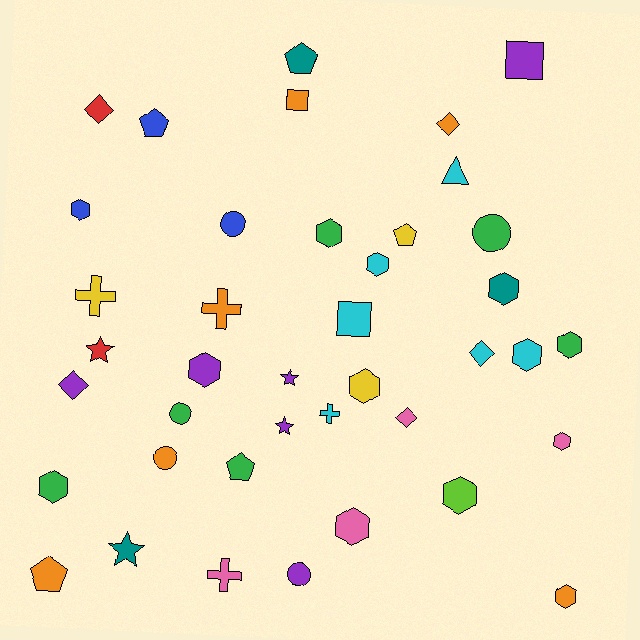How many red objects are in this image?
There are 2 red objects.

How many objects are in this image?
There are 40 objects.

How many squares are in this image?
There are 3 squares.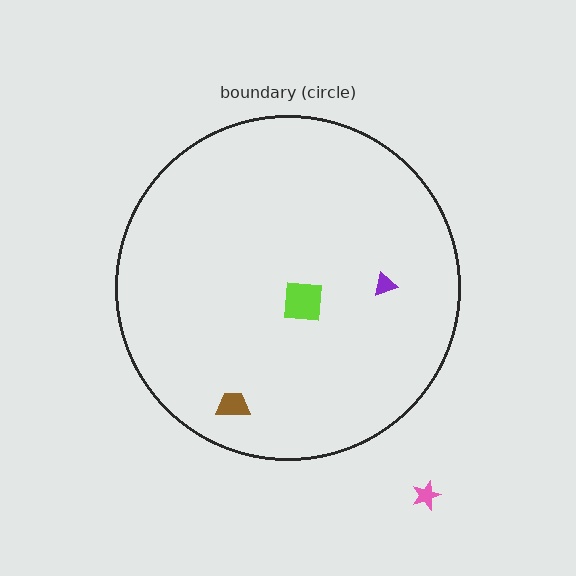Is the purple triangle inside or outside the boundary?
Inside.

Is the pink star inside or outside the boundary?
Outside.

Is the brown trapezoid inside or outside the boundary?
Inside.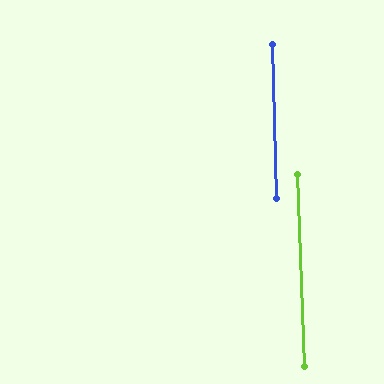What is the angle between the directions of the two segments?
Approximately 1 degree.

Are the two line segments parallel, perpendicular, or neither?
Parallel — their directions differ by only 0.6°.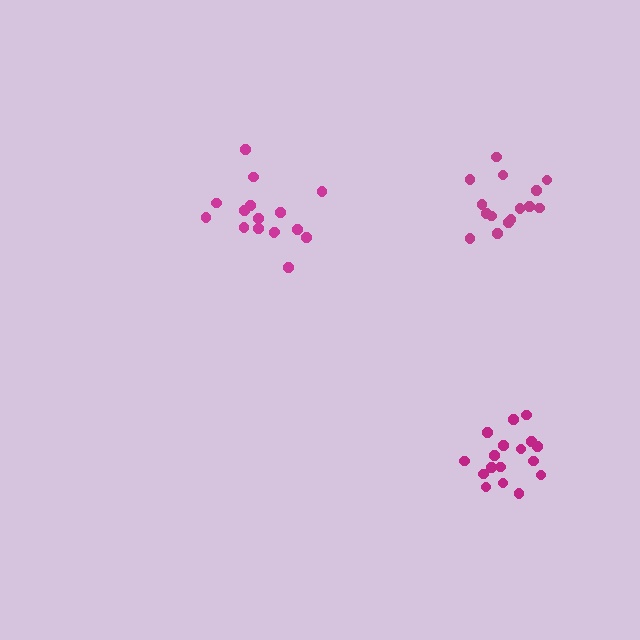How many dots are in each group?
Group 1: 15 dots, Group 2: 16 dots, Group 3: 17 dots (48 total).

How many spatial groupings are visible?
There are 3 spatial groupings.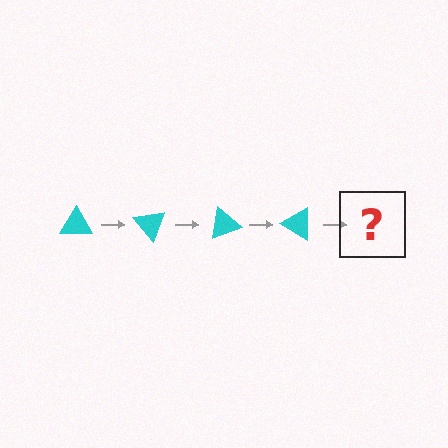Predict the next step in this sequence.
The next step is a cyan triangle rotated 200 degrees.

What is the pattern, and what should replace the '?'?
The pattern is that the triangle rotates 50 degrees each step. The '?' should be a cyan triangle rotated 200 degrees.